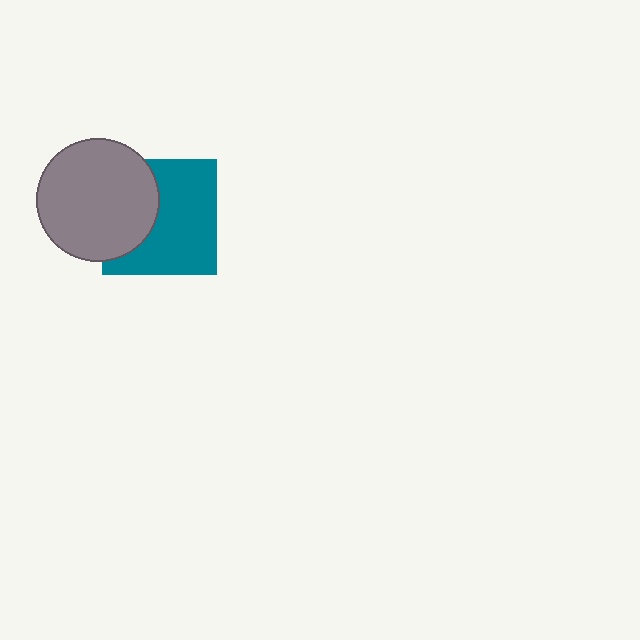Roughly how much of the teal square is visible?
About half of it is visible (roughly 63%).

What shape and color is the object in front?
The object in front is a gray circle.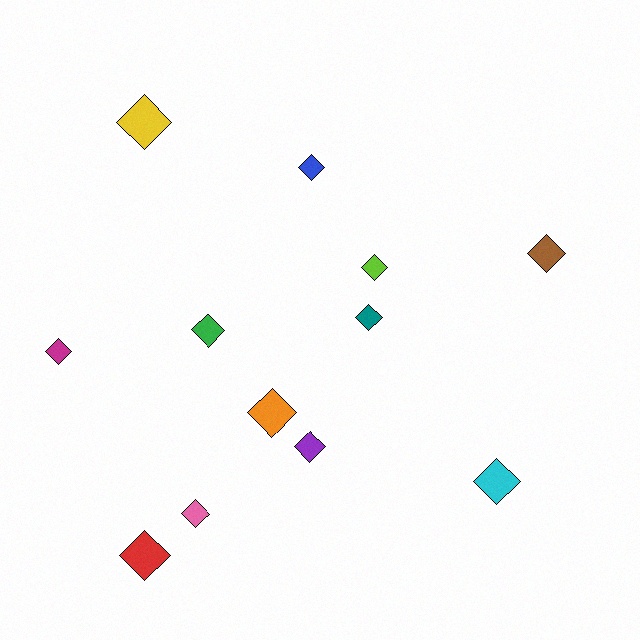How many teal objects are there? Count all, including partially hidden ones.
There is 1 teal object.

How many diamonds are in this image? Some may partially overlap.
There are 12 diamonds.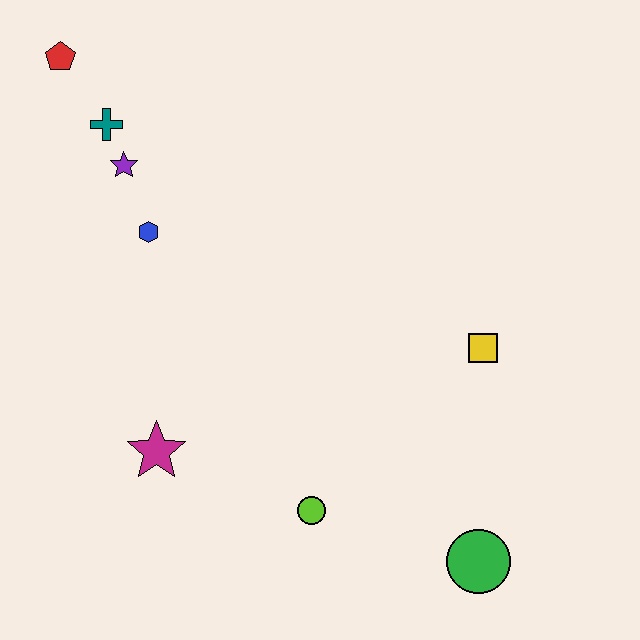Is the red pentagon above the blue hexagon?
Yes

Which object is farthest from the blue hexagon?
The green circle is farthest from the blue hexagon.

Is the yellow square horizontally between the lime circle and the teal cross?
No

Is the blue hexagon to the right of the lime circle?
No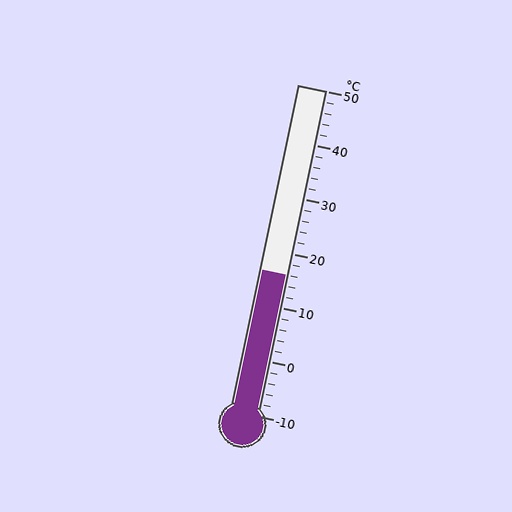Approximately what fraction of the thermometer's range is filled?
The thermometer is filled to approximately 45% of its range.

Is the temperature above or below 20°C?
The temperature is below 20°C.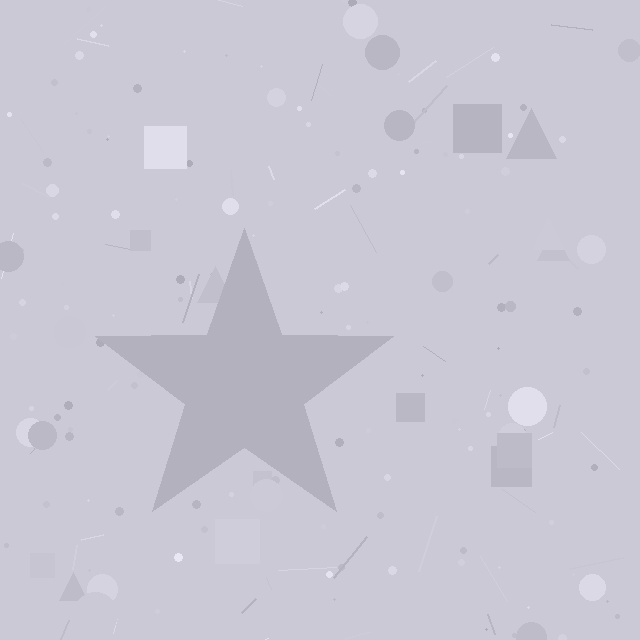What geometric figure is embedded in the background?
A star is embedded in the background.